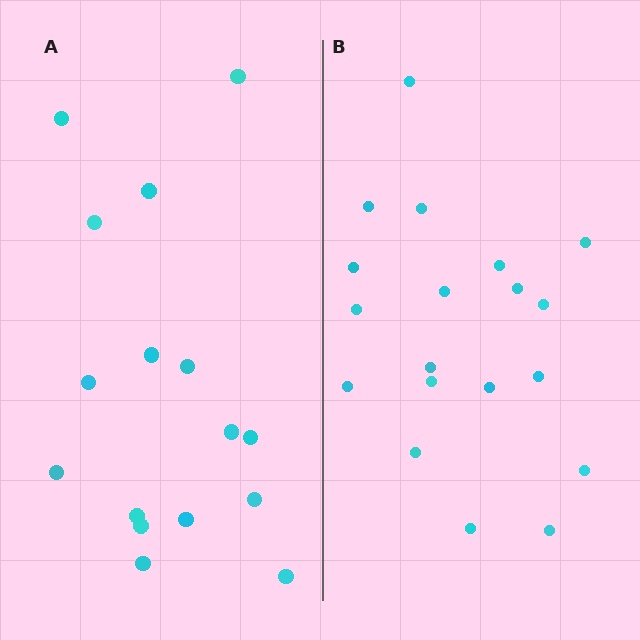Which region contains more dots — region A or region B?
Region B (the right region) has more dots.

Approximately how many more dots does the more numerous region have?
Region B has just a few more — roughly 2 or 3 more dots than region A.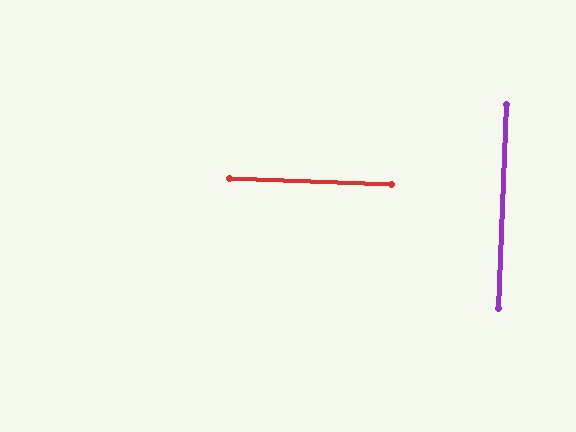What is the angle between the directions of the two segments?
Approximately 90 degrees.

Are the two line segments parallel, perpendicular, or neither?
Perpendicular — they meet at approximately 90°.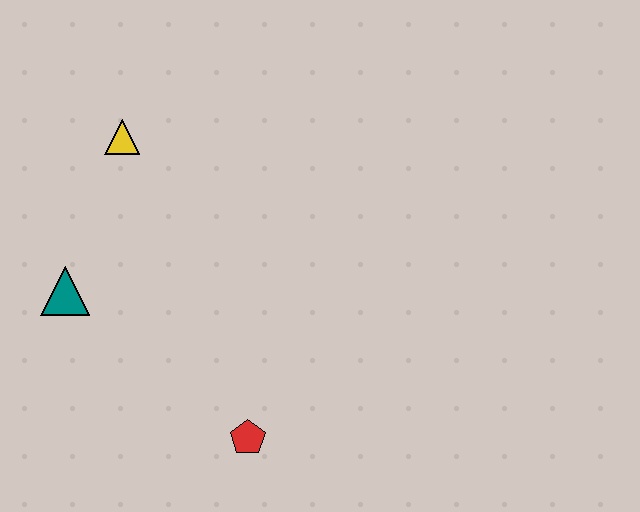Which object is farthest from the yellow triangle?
The red pentagon is farthest from the yellow triangle.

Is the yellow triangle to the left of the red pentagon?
Yes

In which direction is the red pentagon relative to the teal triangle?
The red pentagon is to the right of the teal triangle.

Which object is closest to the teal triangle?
The yellow triangle is closest to the teal triangle.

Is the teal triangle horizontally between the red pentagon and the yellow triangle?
No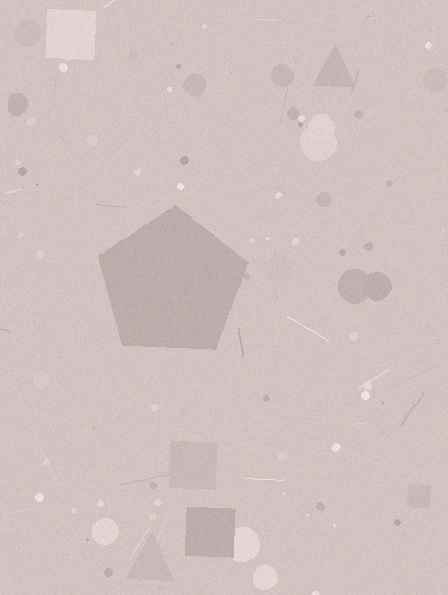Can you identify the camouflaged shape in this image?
The camouflaged shape is a pentagon.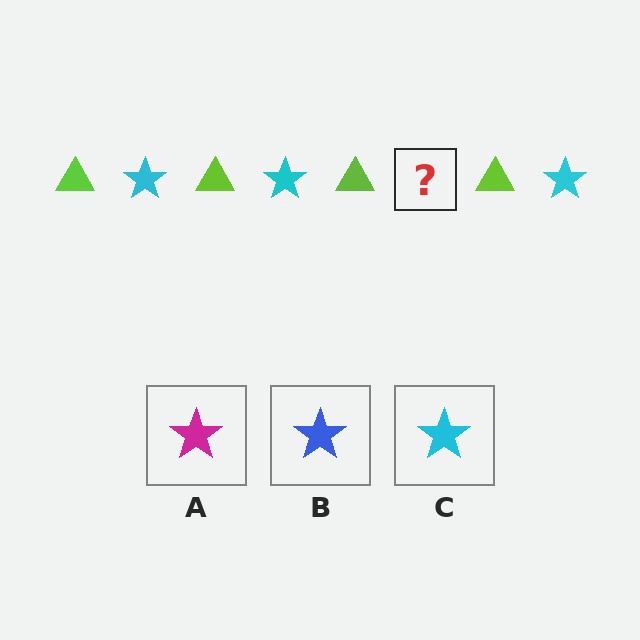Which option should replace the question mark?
Option C.